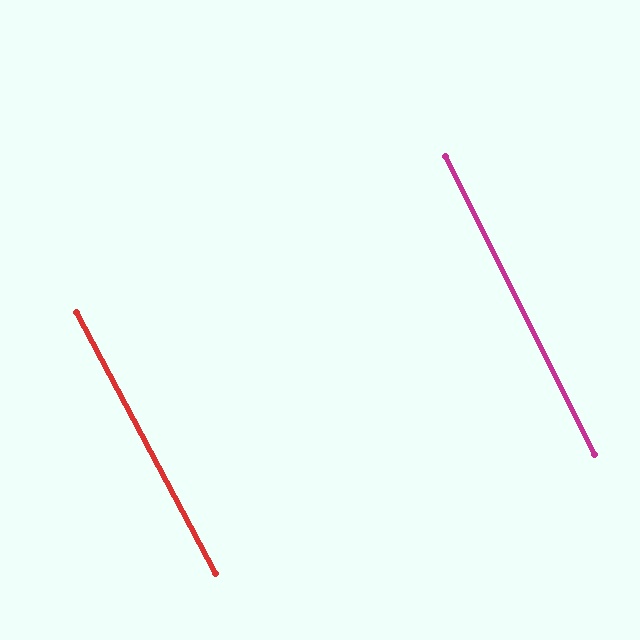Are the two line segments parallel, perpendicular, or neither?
Parallel — their directions differ by only 1.3°.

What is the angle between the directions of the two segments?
Approximately 1 degree.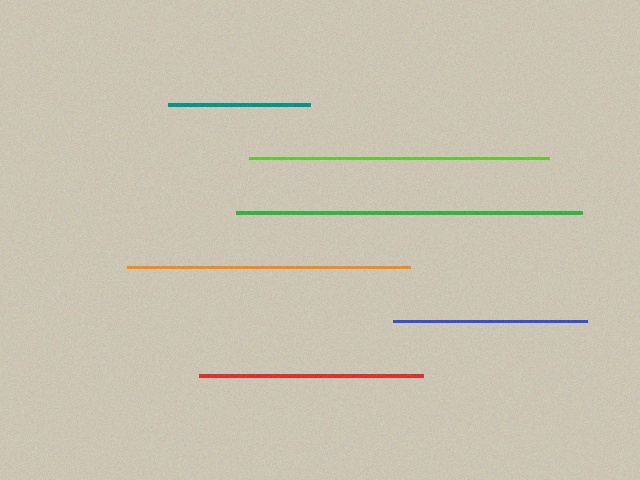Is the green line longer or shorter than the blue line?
The green line is longer than the blue line.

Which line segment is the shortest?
The teal line is the shortest at approximately 142 pixels.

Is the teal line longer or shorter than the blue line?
The blue line is longer than the teal line.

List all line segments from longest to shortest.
From longest to shortest: green, lime, orange, red, blue, teal.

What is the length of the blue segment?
The blue segment is approximately 194 pixels long.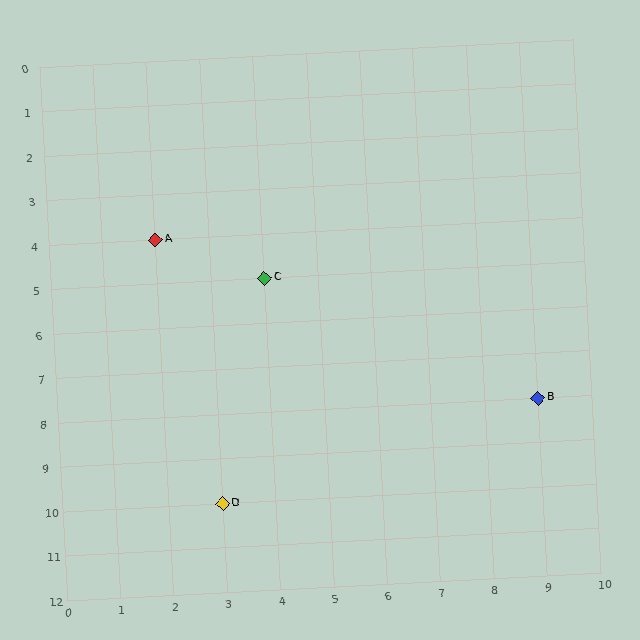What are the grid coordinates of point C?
Point C is at grid coordinates (4, 5).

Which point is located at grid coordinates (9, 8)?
Point B is at (9, 8).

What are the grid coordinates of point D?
Point D is at grid coordinates (3, 10).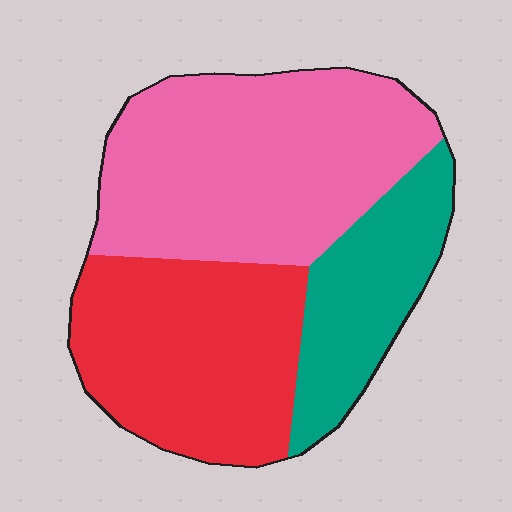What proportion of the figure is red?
Red takes up about one third (1/3) of the figure.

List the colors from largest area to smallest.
From largest to smallest: pink, red, teal.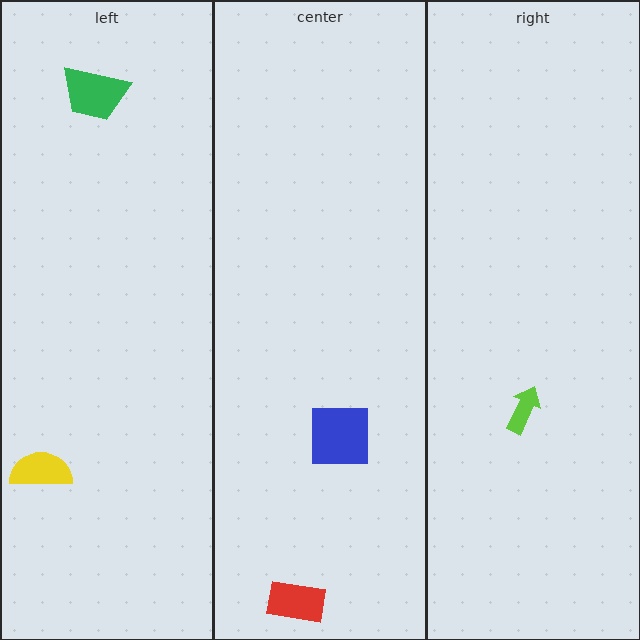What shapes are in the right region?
The lime arrow.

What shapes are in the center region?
The red rectangle, the blue square.